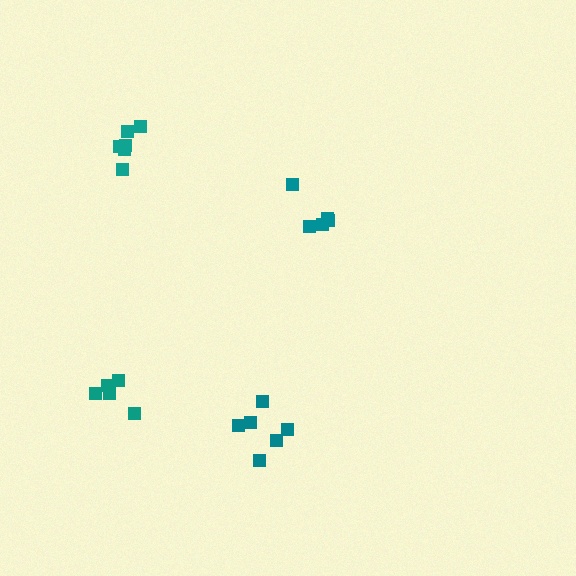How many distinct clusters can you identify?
There are 4 distinct clusters.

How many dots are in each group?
Group 1: 6 dots, Group 2: 6 dots, Group 3: 5 dots, Group 4: 5 dots (22 total).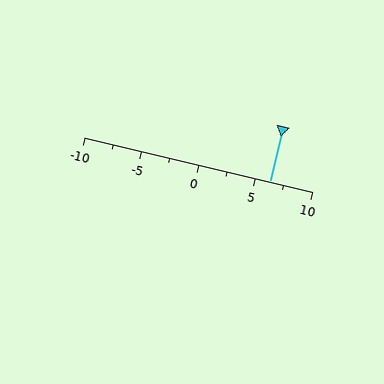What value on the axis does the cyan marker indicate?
The marker indicates approximately 6.2.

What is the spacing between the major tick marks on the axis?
The major ticks are spaced 5 apart.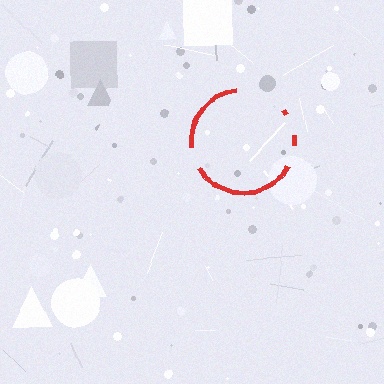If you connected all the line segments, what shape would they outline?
They would outline a circle.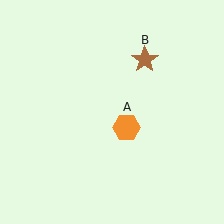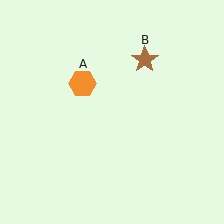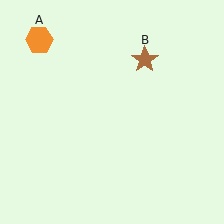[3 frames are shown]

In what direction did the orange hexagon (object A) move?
The orange hexagon (object A) moved up and to the left.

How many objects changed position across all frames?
1 object changed position: orange hexagon (object A).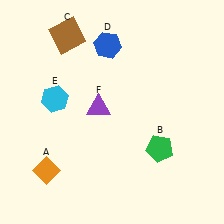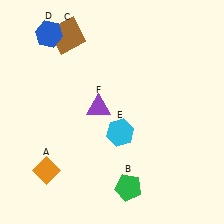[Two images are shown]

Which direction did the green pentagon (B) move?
The green pentagon (B) moved down.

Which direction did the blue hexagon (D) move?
The blue hexagon (D) moved left.